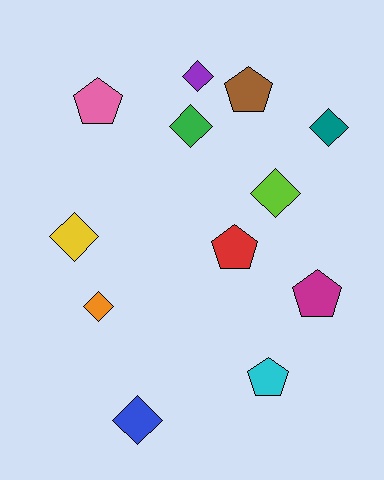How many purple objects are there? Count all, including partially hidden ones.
There is 1 purple object.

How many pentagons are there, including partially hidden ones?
There are 5 pentagons.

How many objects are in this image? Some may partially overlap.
There are 12 objects.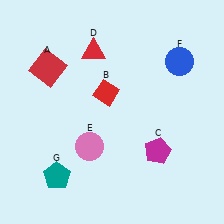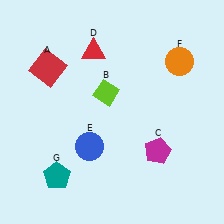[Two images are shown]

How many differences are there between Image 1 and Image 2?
There are 3 differences between the two images.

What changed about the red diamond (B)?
In Image 1, B is red. In Image 2, it changed to lime.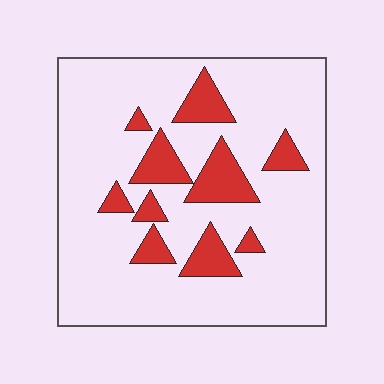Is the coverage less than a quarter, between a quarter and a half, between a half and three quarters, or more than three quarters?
Less than a quarter.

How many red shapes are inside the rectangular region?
10.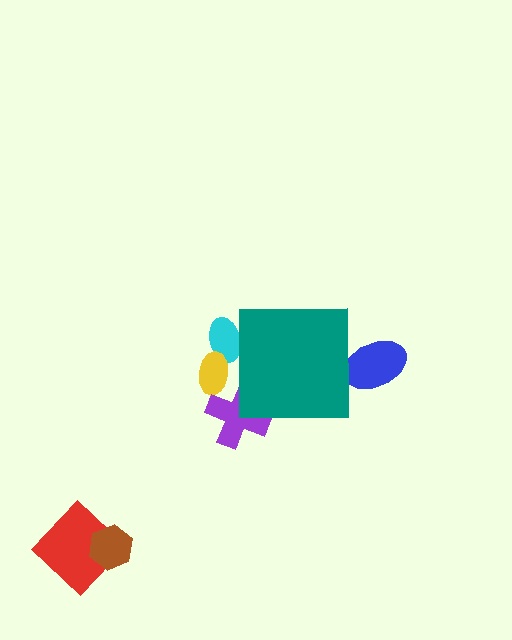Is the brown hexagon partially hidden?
No, the brown hexagon is fully visible.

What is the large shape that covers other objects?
A teal square.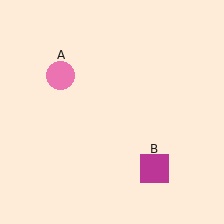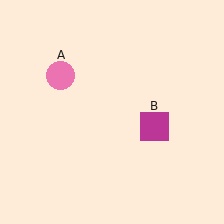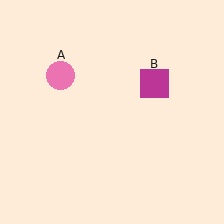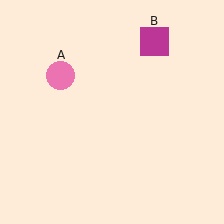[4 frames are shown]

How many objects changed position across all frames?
1 object changed position: magenta square (object B).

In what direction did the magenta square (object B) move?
The magenta square (object B) moved up.